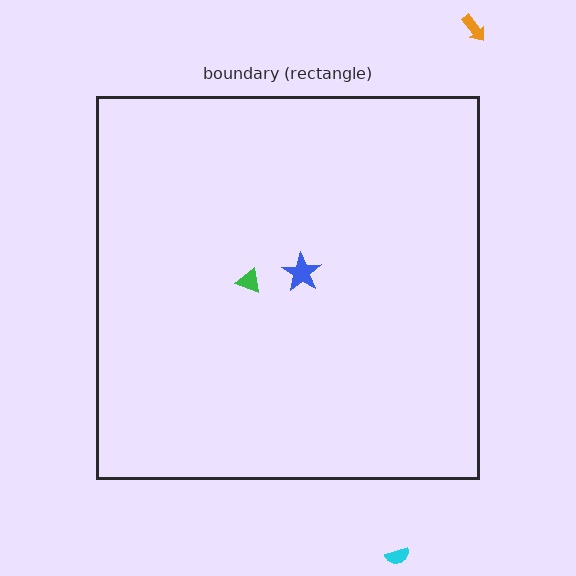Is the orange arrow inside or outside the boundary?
Outside.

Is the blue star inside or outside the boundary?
Inside.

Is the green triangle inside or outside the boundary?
Inside.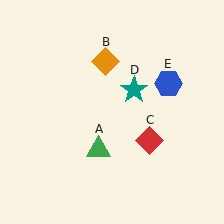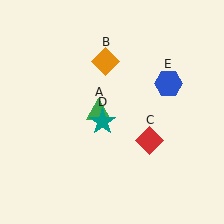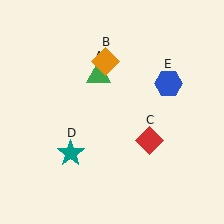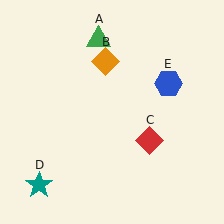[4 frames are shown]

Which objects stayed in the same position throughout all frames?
Orange diamond (object B) and red diamond (object C) and blue hexagon (object E) remained stationary.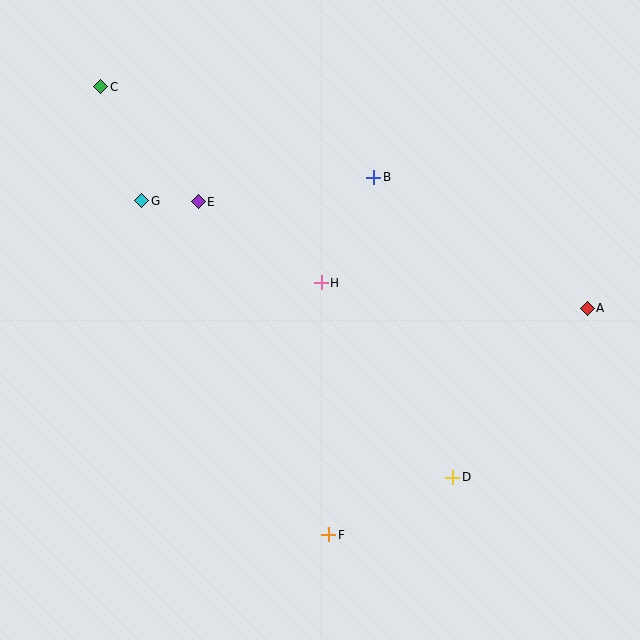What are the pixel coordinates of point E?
Point E is at (198, 202).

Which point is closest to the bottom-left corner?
Point F is closest to the bottom-left corner.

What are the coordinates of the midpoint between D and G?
The midpoint between D and G is at (297, 339).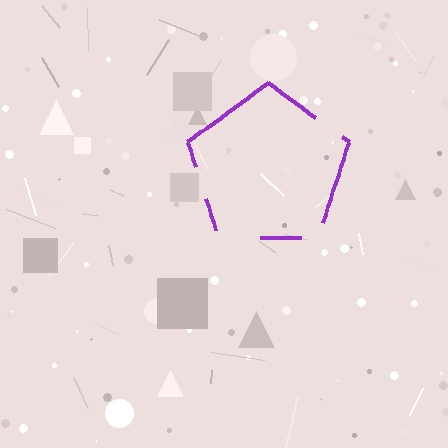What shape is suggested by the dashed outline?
The dashed outline suggests a pentagon.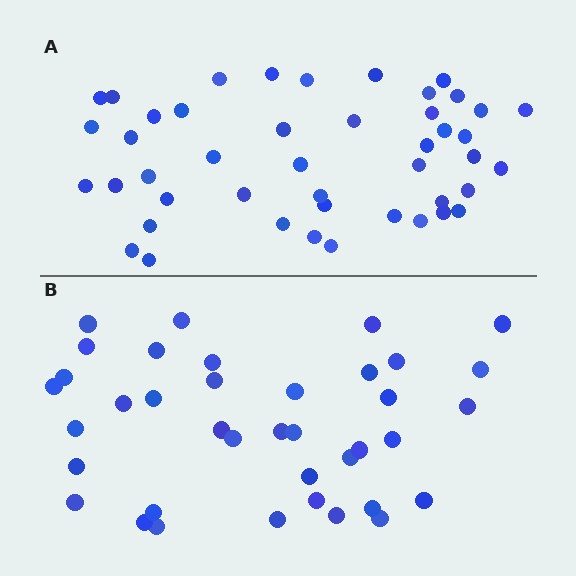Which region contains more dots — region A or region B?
Region A (the top region) has more dots.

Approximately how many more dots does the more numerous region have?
Region A has roughly 8 or so more dots than region B.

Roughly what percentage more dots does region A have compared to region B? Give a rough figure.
About 20% more.